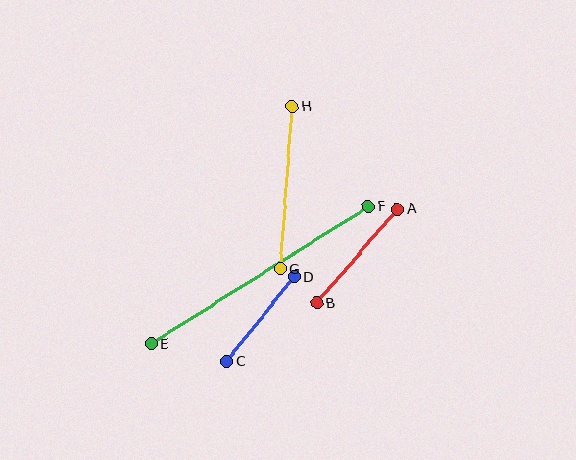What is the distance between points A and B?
The distance is approximately 124 pixels.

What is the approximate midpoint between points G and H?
The midpoint is at approximately (286, 187) pixels.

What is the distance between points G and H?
The distance is approximately 163 pixels.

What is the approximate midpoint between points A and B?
The midpoint is at approximately (357, 256) pixels.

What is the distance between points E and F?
The distance is approximately 256 pixels.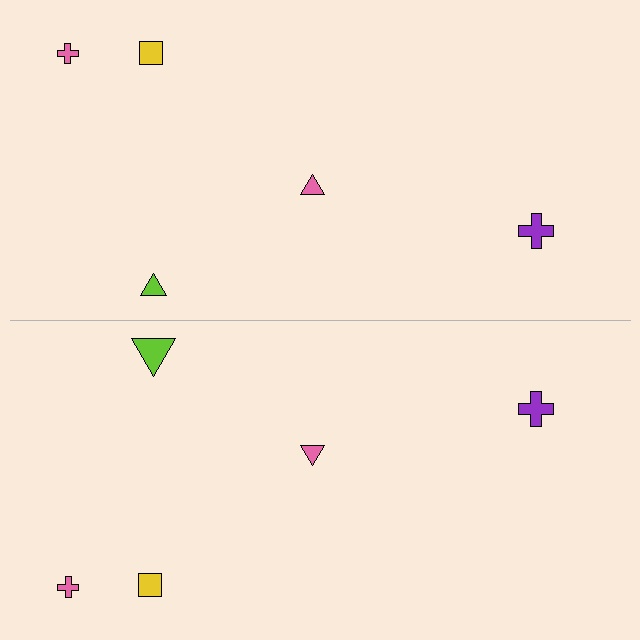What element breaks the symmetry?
The lime triangle on the bottom side has a different size than its mirror counterpart.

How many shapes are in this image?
There are 10 shapes in this image.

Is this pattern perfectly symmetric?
No, the pattern is not perfectly symmetric. The lime triangle on the bottom side has a different size than its mirror counterpart.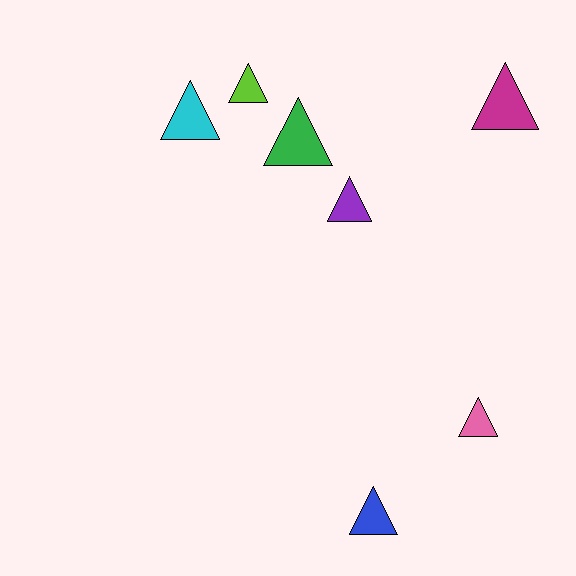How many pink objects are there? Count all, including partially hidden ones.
There is 1 pink object.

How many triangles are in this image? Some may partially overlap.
There are 7 triangles.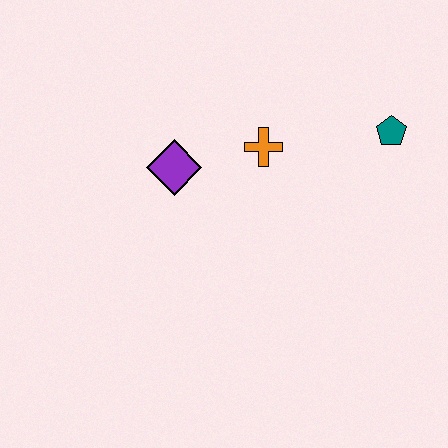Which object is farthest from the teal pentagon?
The purple diamond is farthest from the teal pentagon.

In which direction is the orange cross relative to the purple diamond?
The orange cross is to the right of the purple diamond.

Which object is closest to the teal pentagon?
The orange cross is closest to the teal pentagon.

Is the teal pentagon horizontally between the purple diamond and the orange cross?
No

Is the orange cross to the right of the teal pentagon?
No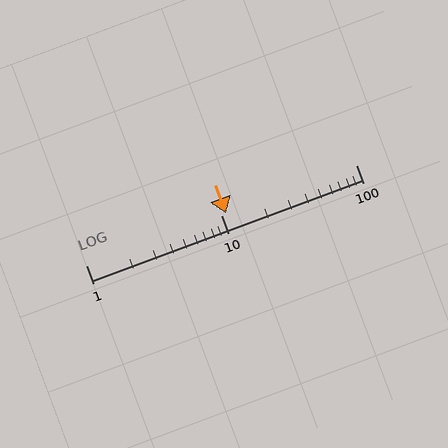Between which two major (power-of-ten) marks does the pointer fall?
The pointer is between 10 and 100.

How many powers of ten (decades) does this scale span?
The scale spans 2 decades, from 1 to 100.